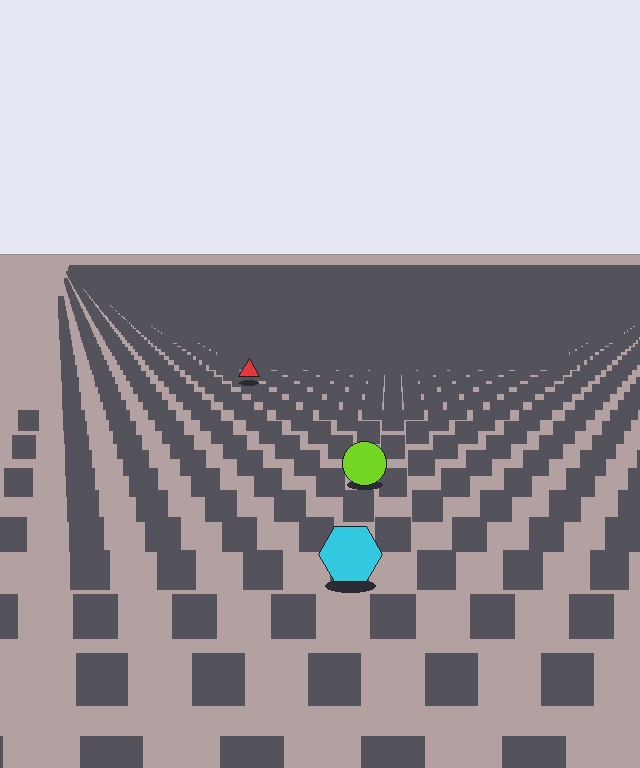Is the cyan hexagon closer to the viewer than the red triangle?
Yes. The cyan hexagon is closer — you can tell from the texture gradient: the ground texture is coarser near it.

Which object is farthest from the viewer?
The red triangle is farthest from the viewer. It appears smaller and the ground texture around it is denser.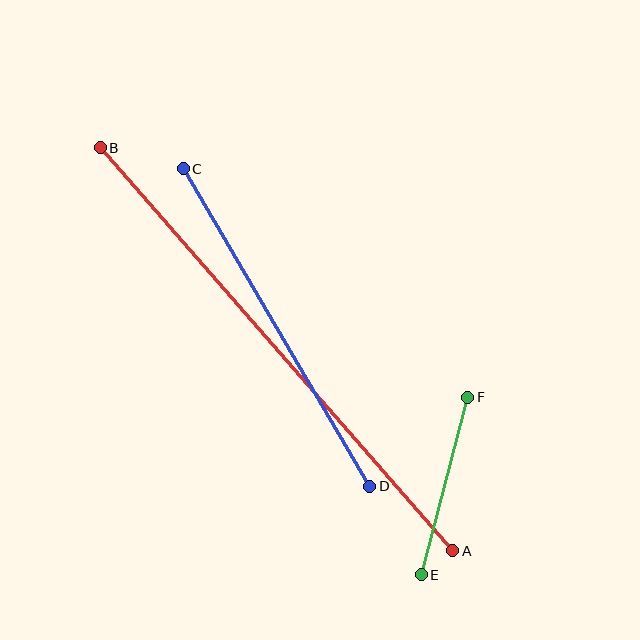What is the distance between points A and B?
The distance is approximately 535 pixels.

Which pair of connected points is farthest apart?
Points A and B are farthest apart.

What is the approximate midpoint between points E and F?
The midpoint is at approximately (445, 486) pixels.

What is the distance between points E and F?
The distance is approximately 184 pixels.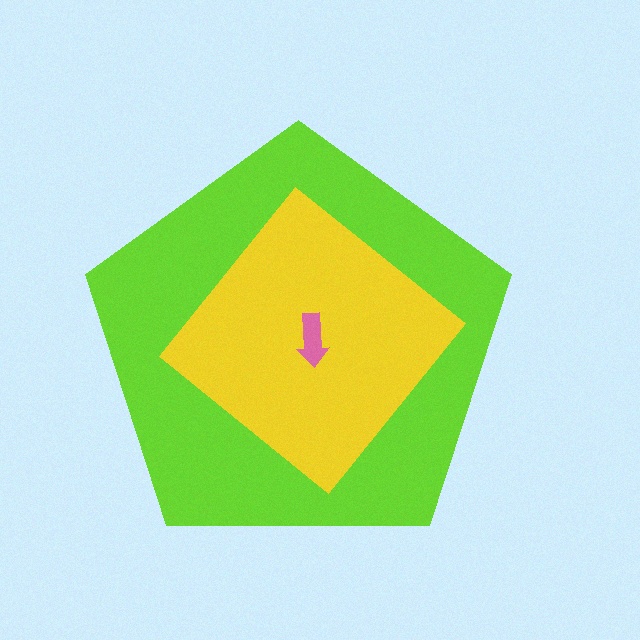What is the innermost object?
The pink arrow.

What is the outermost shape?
The lime pentagon.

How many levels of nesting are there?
3.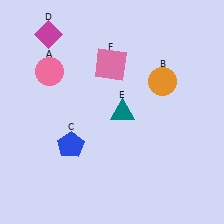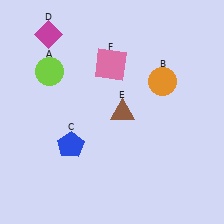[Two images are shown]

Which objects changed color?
A changed from pink to lime. E changed from teal to brown.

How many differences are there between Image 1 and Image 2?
There are 2 differences between the two images.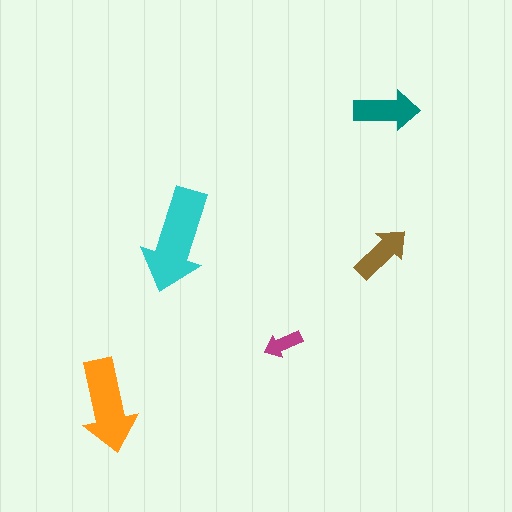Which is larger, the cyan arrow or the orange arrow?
The cyan one.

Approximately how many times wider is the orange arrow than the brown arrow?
About 1.5 times wider.